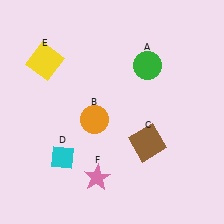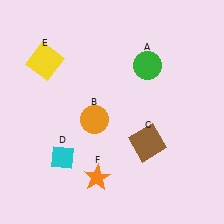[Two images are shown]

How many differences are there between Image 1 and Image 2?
There is 1 difference between the two images.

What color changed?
The star (F) changed from pink in Image 1 to orange in Image 2.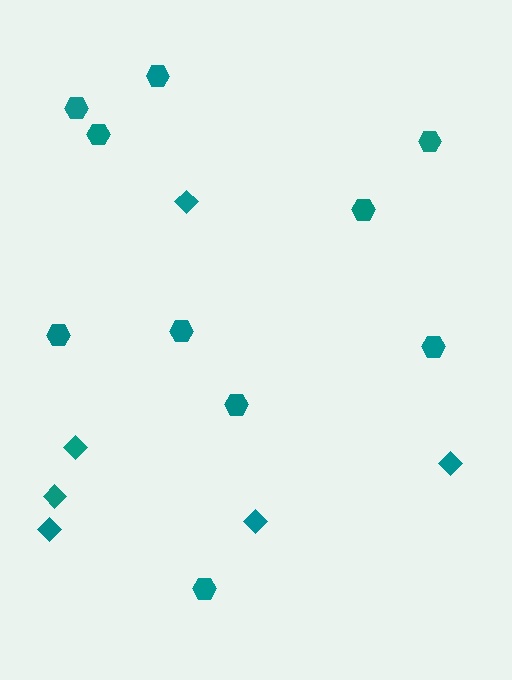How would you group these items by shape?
There are 2 groups: one group of hexagons (10) and one group of diamonds (6).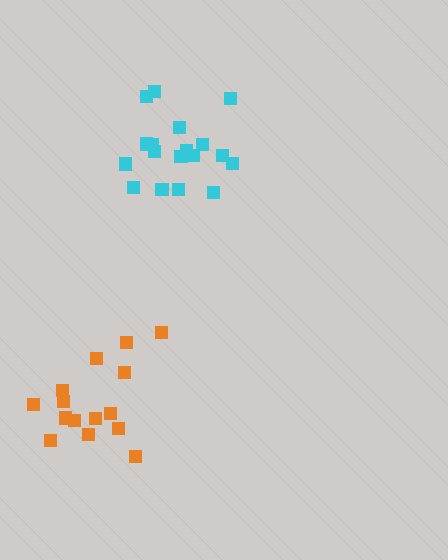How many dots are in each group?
Group 1: 15 dots, Group 2: 18 dots (33 total).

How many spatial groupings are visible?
There are 2 spatial groupings.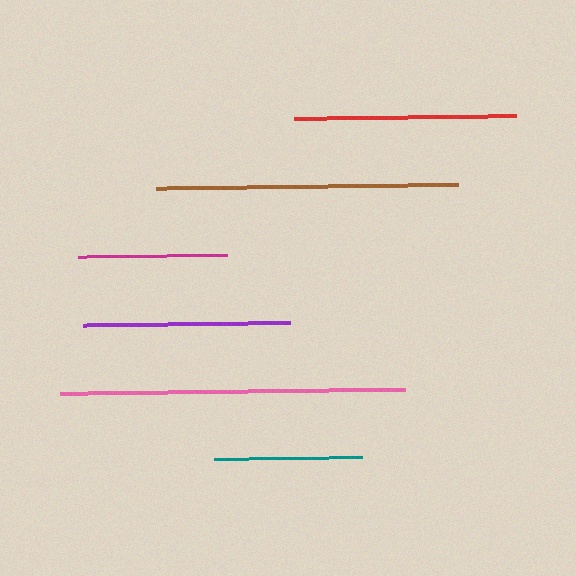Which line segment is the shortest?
The teal line is the shortest at approximately 148 pixels.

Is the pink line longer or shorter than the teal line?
The pink line is longer than the teal line.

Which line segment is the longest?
The pink line is the longest at approximately 344 pixels.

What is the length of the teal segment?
The teal segment is approximately 148 pixels long.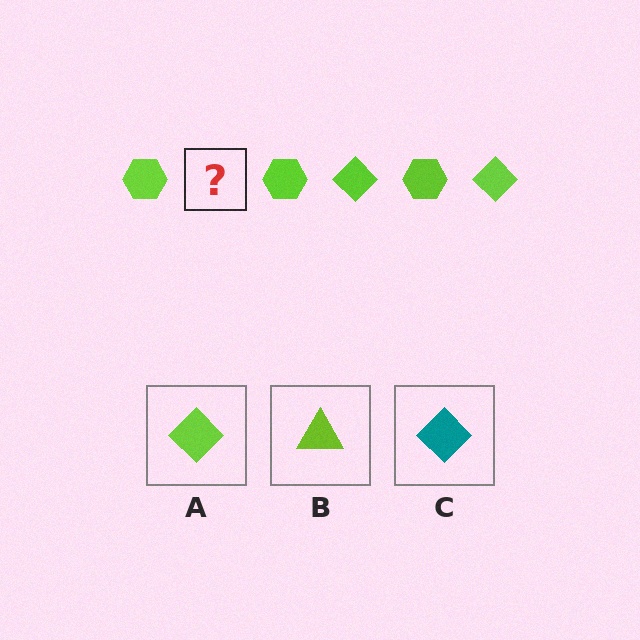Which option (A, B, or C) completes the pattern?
A.